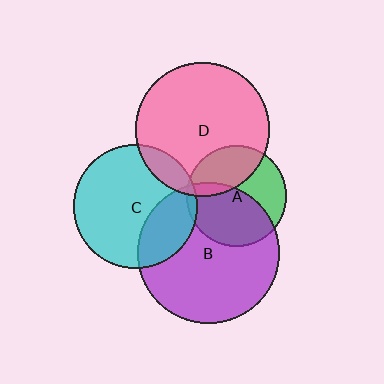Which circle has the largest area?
Circle B (purple).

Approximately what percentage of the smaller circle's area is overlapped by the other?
Approximately 35%.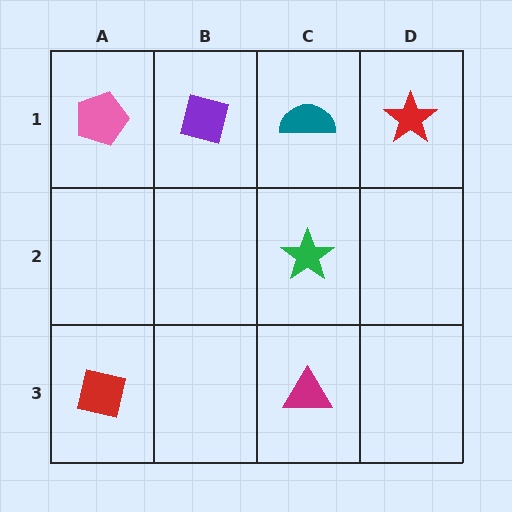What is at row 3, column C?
A magenta triangle.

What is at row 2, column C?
A green star.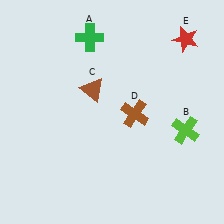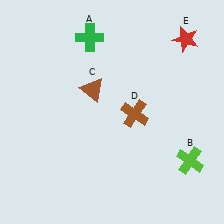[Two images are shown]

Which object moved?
The lime cross (B) moved down.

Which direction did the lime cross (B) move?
The lime cross (B) moved down.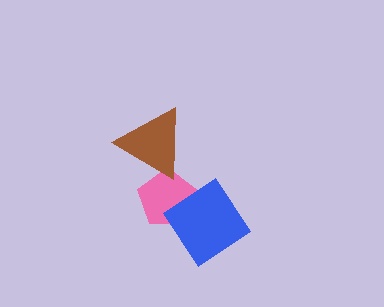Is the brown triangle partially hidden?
No, no other shape covers it.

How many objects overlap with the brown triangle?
1 object overlaps with the brown triangle.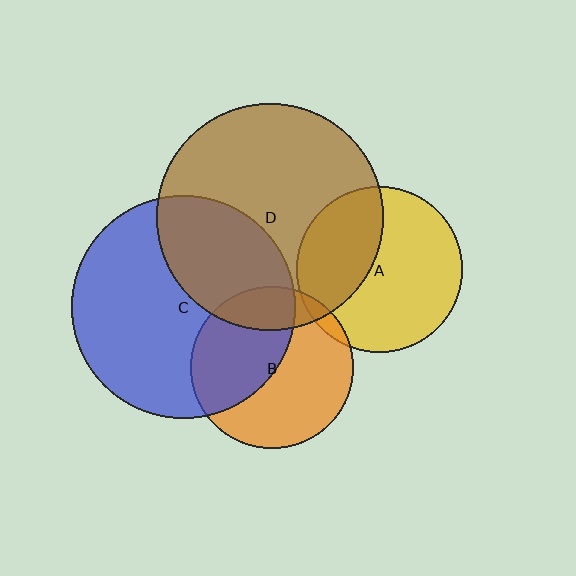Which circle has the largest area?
Circle D (brown).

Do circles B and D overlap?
Yes.